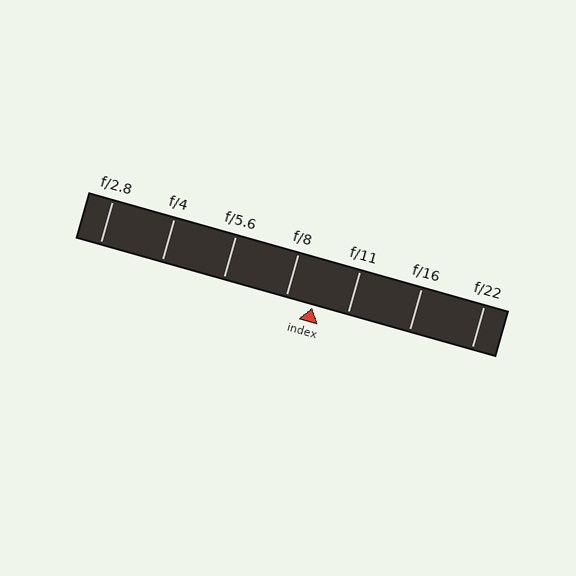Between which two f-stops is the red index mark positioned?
The index mark is between f/8 and f/11.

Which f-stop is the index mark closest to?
The index mark is closest to f/8.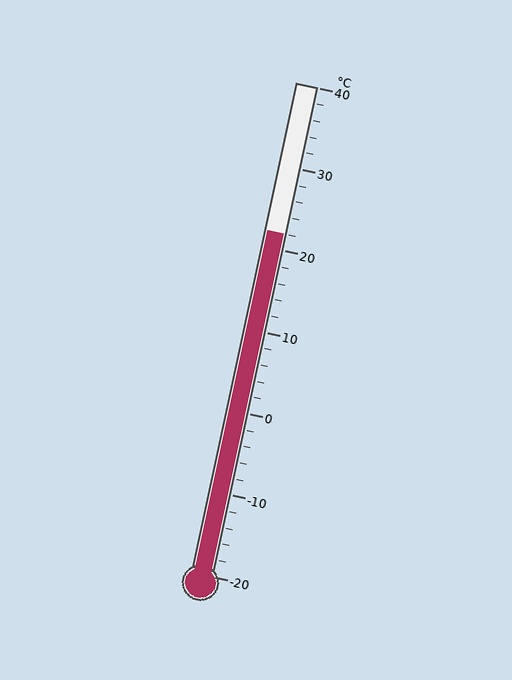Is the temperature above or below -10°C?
The temperature is above -10°C.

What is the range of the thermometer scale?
The thermometer scale ranges from -20°C to 40°C.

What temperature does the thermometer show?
The thermometer shows approximately 22°C.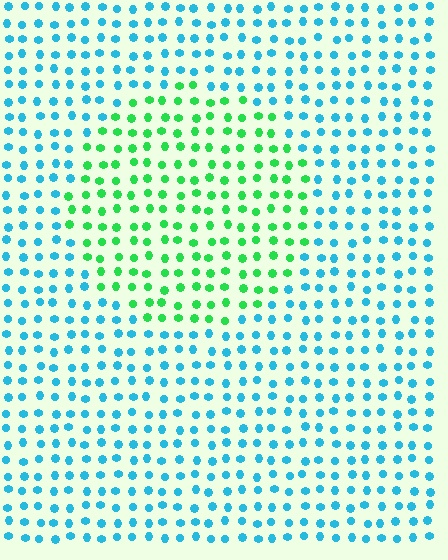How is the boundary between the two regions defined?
The boundary is defined purely by a slight shift in hue (about 59 degrees). Spacing, size, and orientation are identical on both sides.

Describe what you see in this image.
The image is filled with small cyan elements in a uniform arrangement. A circle-shaped region is visible where the elements are tinted to a slightly different hue, forming a subtle color boundary.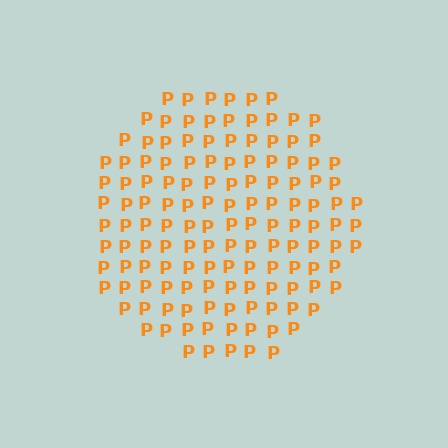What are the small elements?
The small elements are letter P's.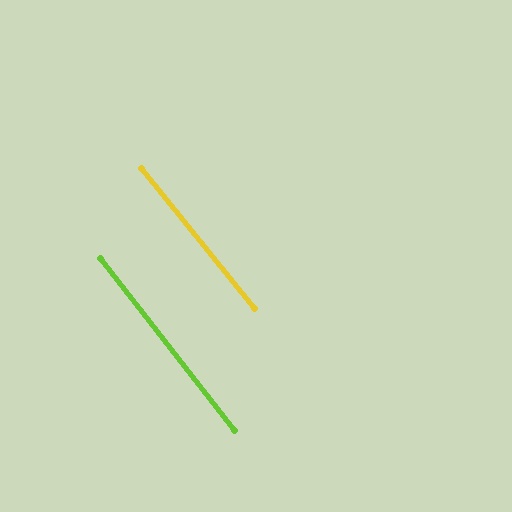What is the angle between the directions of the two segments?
Approximately 1 degree.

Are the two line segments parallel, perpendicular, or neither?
Parallel — their directions differ by only 1.0°.